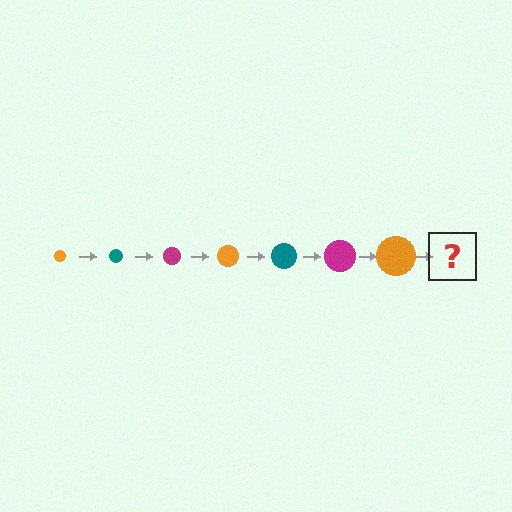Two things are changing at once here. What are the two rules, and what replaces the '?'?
The two rules are that the circle grows larger each step and the color cycles through orange, teal, and magenta. The '?' should be a teal circle, larger than the previous one.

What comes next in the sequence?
The next element should be a teal circle, larger than the previous one.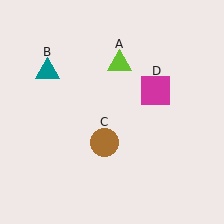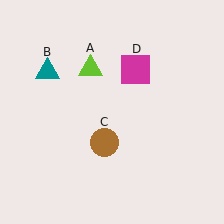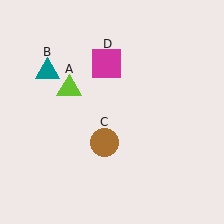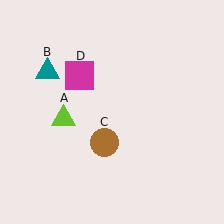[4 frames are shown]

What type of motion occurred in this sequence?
The lime triangle (object A), magenta square (object D) rotated counterclockwise around the center of the scene.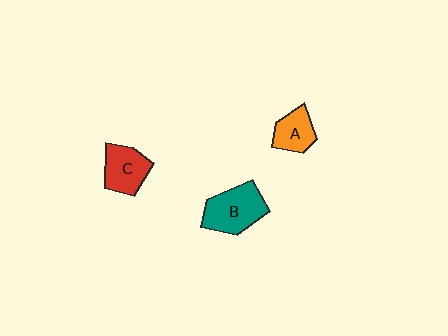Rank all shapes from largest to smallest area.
From largest to smallest: B (teal), C (red), A (orange).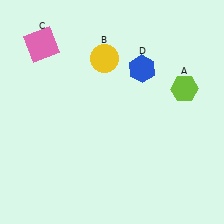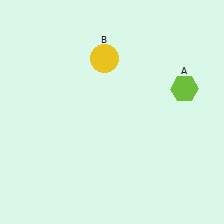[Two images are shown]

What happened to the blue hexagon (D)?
The blue hexagon (D) was removed in Image 2. It was in the top-right area of Image 1.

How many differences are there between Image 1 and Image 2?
There are 2 differences between the two images.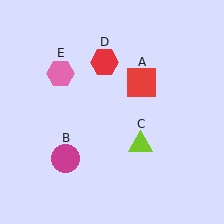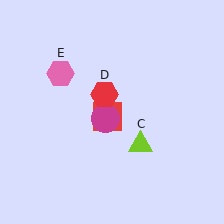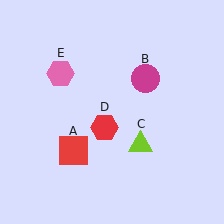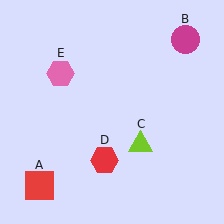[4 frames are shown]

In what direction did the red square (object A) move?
The red square (object A) moved down and to the left.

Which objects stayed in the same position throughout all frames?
Lime triangle (object C) and pink hexagon (object E) remained stationary.